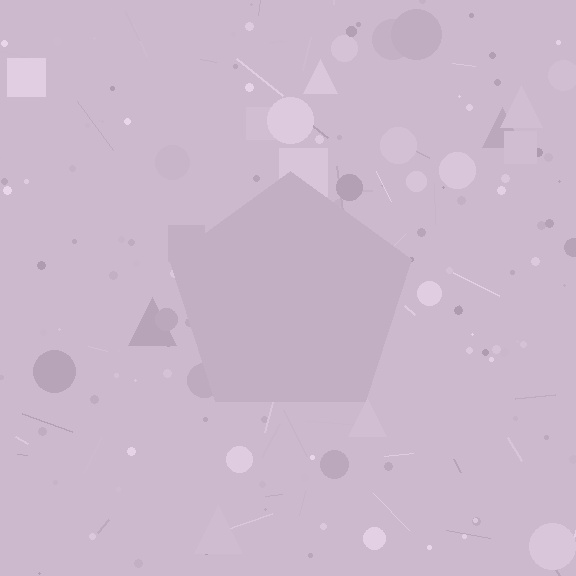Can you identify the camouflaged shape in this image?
The camouflaged shape is a pentagon.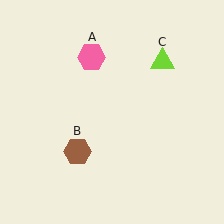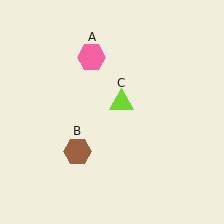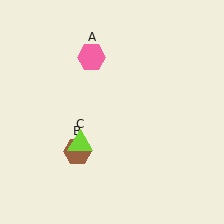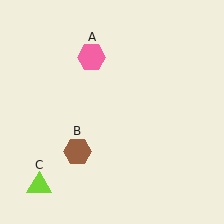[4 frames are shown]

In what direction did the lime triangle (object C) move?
The lime triangle (object C) moved down and to the left.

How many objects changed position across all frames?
1 object changed position: lime triangle (object C).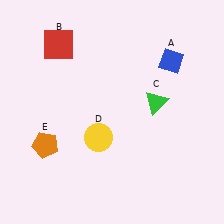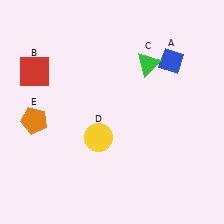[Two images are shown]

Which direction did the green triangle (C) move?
The green triangle (C) moved up.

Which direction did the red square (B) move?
The red square (B) moved down.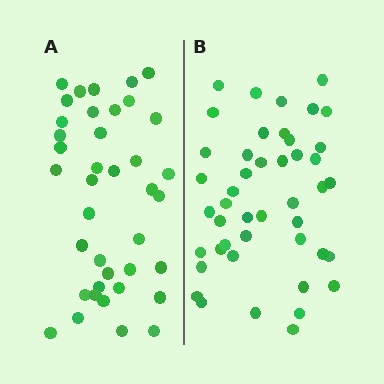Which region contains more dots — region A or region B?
Region B (the right region) has more dots.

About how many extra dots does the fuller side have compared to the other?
Region B has about 6 more dots than region A.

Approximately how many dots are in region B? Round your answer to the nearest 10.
About 40 dots. (The exact count is 45, which rounds to 40.)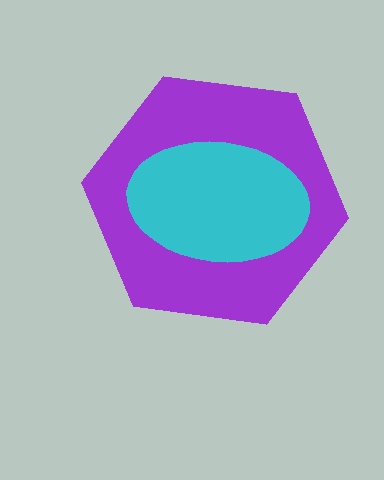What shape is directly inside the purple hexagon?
The cyan ellipse.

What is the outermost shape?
The purple hexagon.